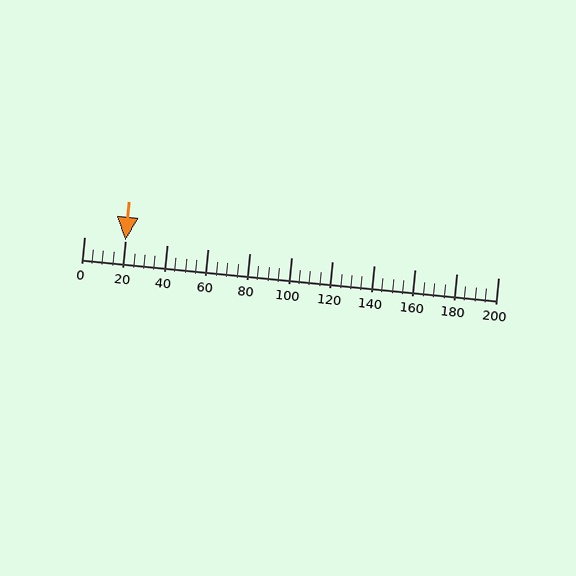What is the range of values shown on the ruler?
The ruler shows values from 0 to 200.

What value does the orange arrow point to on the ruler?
The orange arrow points to approximately 20.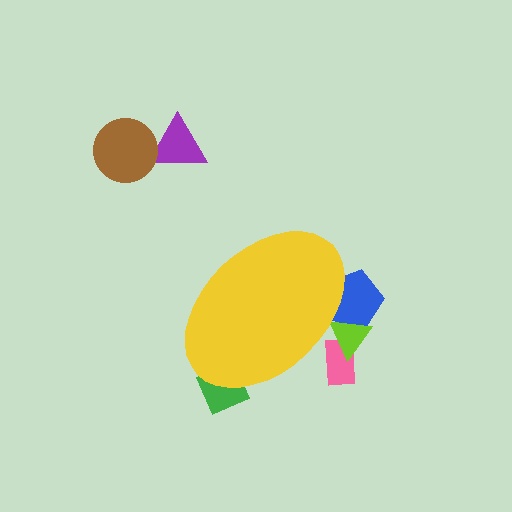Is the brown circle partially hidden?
No, the brown circle is fully visible.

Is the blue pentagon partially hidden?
Yes, the blue pentagon is partially hidden behind the yellow ellipse.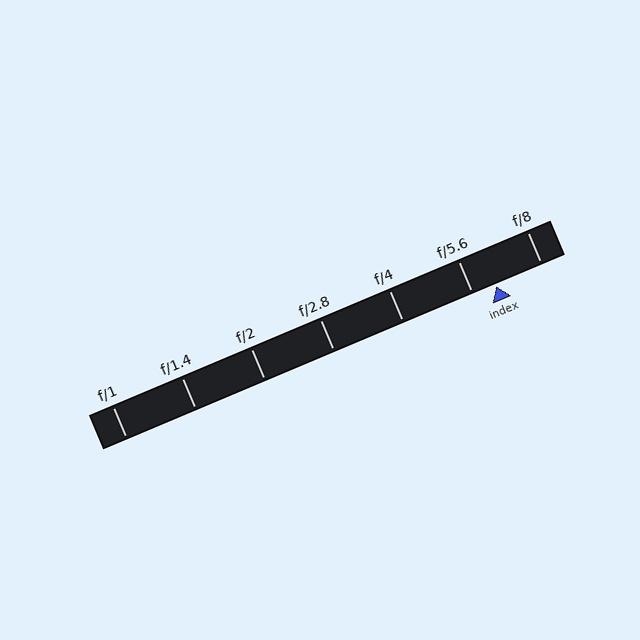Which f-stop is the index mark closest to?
The index mark is closest to f/5.6.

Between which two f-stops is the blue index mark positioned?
The index mark is between f/5.6 and f/8.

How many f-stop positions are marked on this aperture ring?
There are 7 f-stop positions marked.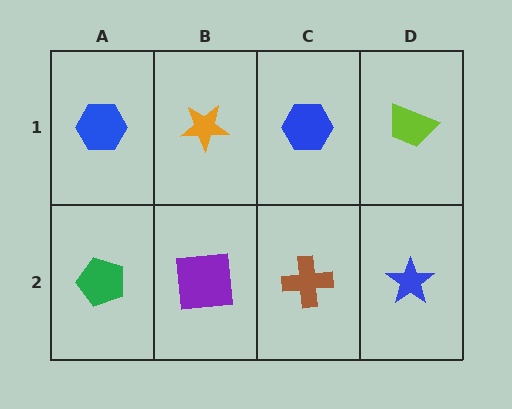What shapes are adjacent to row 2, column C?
A blue hexagon (row 1, column C), a purple square (row 2, column B), a blue star (row 2, column D).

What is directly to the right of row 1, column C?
A lime trapezoid.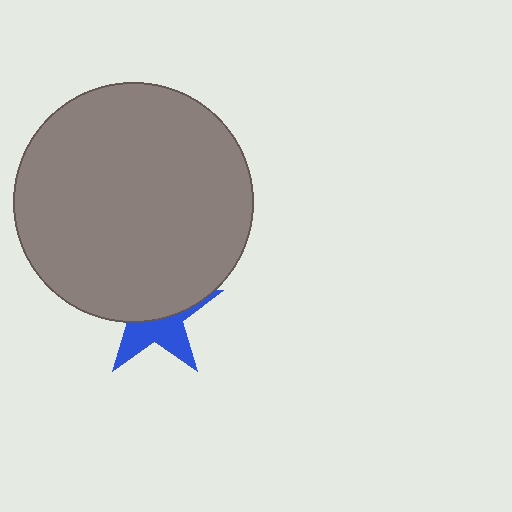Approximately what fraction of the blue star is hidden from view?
Roughly 59% of the blue star is hidden behind the gray circle.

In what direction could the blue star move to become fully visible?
The blue star could move down. That would shift it out from behind the gray circle entirely.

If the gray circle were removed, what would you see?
You would see the complete blue star.